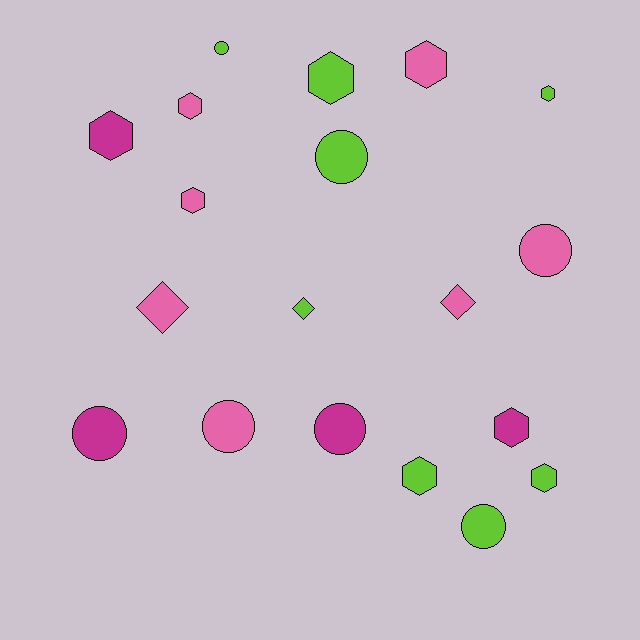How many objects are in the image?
There are 19 objects.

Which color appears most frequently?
Lime, with 8 objects.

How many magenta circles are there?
There are 2 magenta circles.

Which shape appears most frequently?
Hexagon, with 9 objects.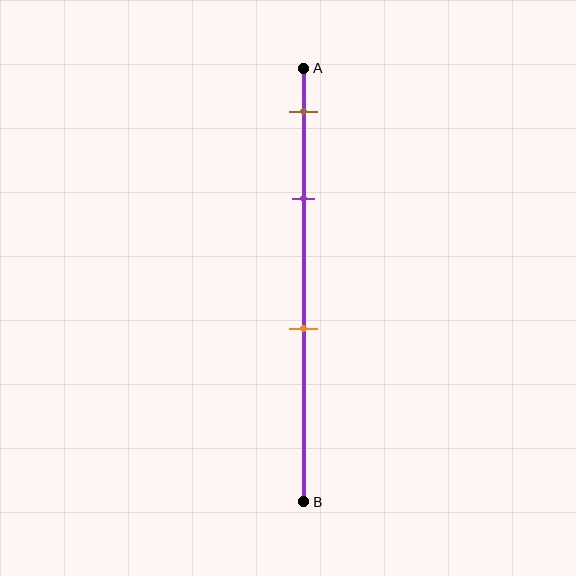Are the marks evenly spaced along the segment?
No, the marks are not evenly spaced.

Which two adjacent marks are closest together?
The brown and purple marks are the closest adjacent pair.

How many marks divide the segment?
There are 3 marks dividing the segment.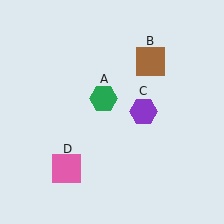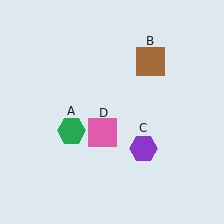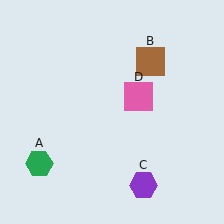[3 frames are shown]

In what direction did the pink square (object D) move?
The pink square (object D) moved up and to the right.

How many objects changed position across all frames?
3 objects changed position: green hexagon (object A), purple hexagon (object C), pink square (object D).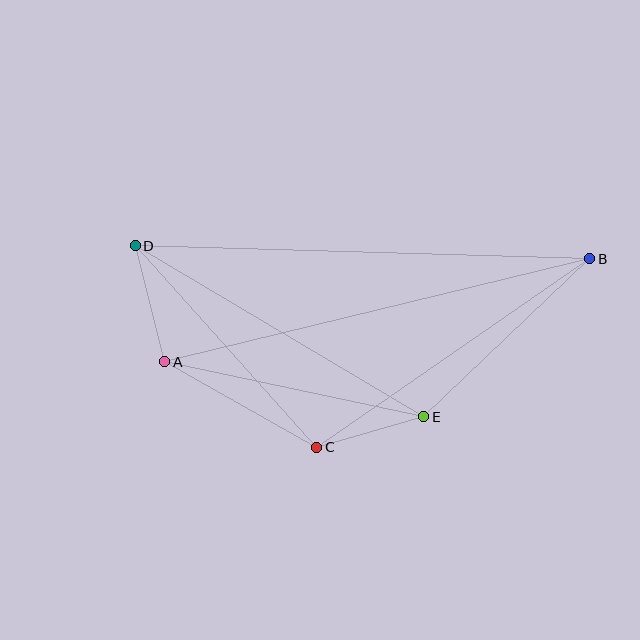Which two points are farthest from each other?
Points B and D are farthest from each other.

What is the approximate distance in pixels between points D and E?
The distance between D and E is approximately 335 pixels.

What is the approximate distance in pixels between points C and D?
The distance between C and D is approximately 271 pixels.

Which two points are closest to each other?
Points C and E are closest to each other.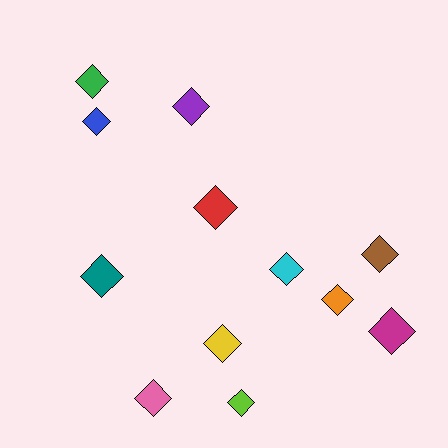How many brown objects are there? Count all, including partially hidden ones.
There is 1 brown object.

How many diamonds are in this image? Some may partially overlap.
There are 12 diamonds.